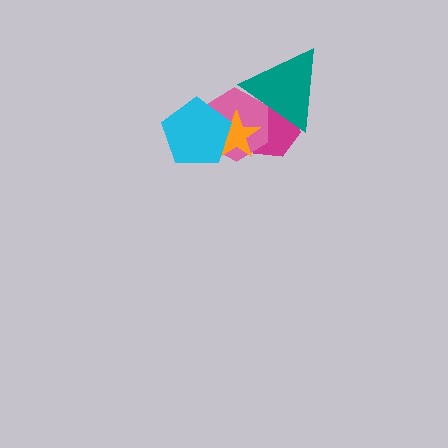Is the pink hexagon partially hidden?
Yes, it is partially covered by another shape.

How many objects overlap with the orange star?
3 objects overlap with the orange star.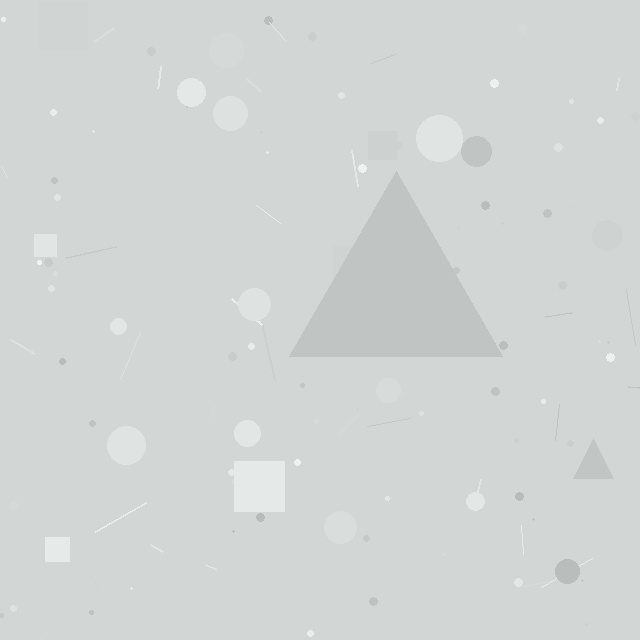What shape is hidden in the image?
A triangle is hidden in the image.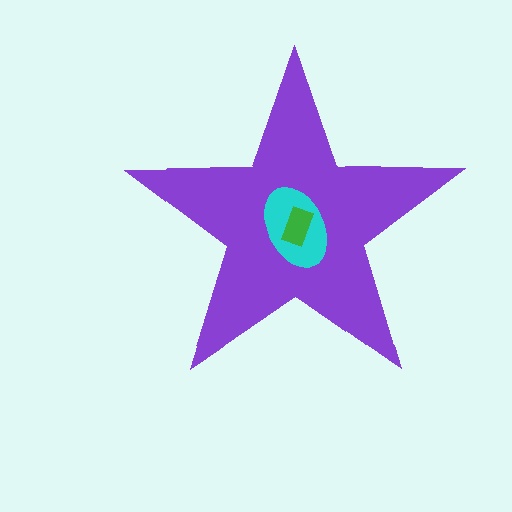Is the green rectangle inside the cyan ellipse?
Yes.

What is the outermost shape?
The purple star.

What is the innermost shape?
The green rectangle.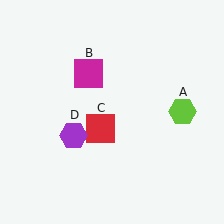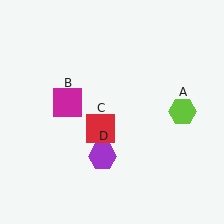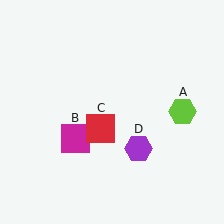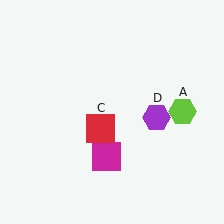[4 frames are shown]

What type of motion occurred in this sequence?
The magenta square (object B), purple hexagon (object D) rotated counterclockwise around the center of the scene.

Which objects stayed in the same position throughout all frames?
Lime hexagon (object A) and red square (object C) remained stationary.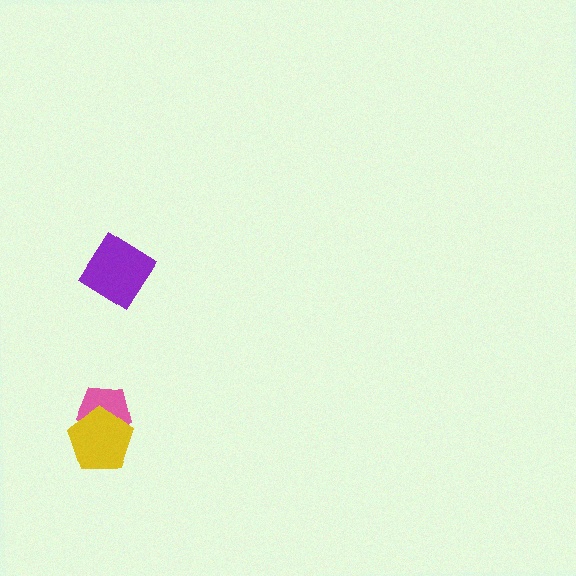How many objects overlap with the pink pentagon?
1 object overlaps with the pink pentagon.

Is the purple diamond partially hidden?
No, no other shape covers it.